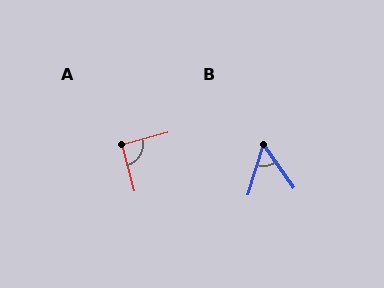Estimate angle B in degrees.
Approximately 52 degrees.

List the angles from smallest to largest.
B (52°), A (90°).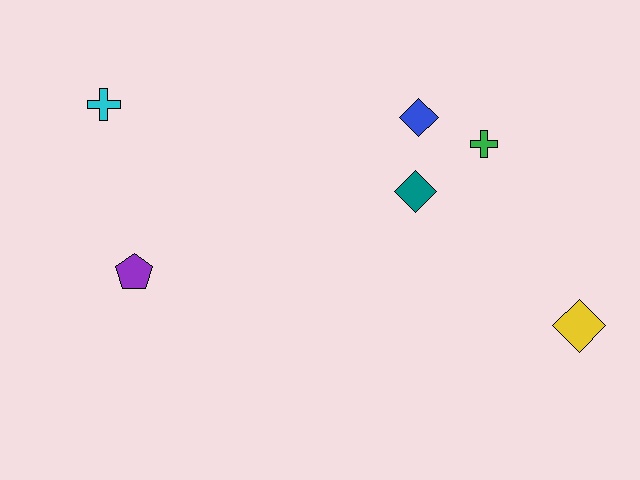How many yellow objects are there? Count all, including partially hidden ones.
There is 1 yellow object.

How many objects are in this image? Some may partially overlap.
There are 6 objects.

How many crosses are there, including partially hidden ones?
There are 2 crosses.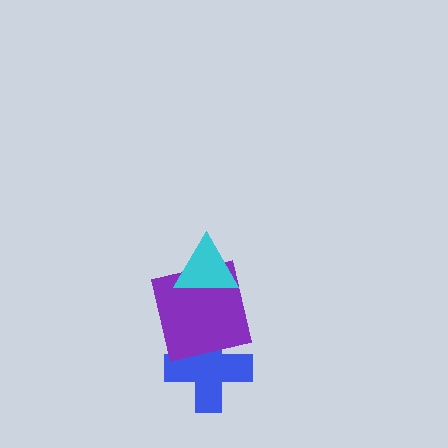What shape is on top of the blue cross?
The purple square is on top of the blue cross.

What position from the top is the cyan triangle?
The cyan triangle is 1st from the top.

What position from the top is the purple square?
The purple square is 2nd from the top.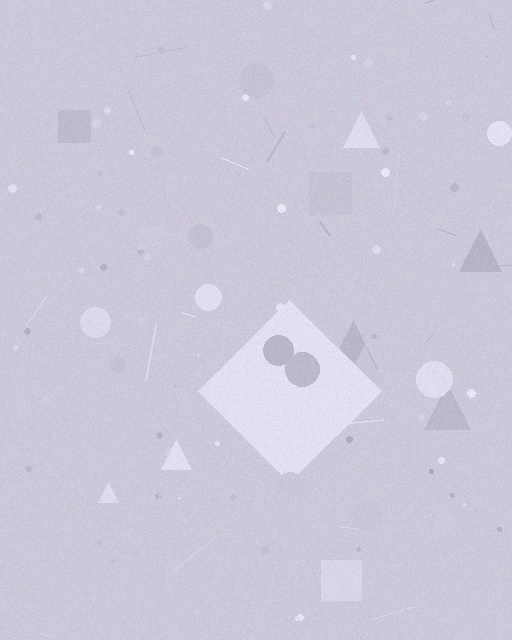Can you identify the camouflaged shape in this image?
The camouflaged shape is a diamond.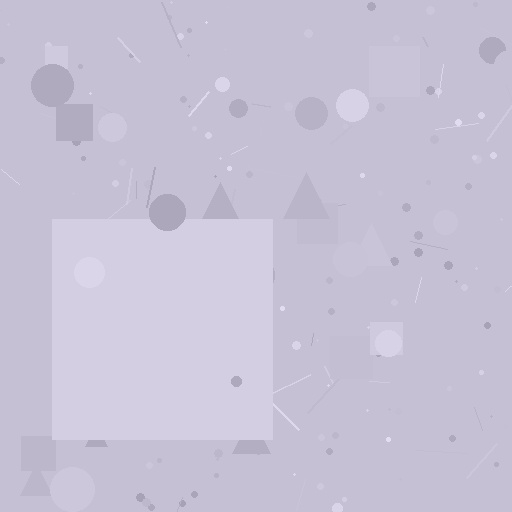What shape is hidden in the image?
A square is hidden in the image.